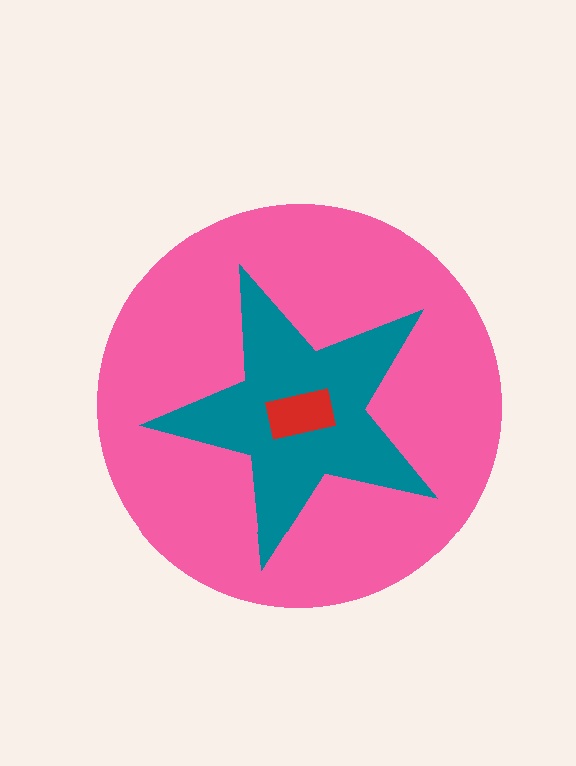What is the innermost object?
The red rectangle.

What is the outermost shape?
The pink circle.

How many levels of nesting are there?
3.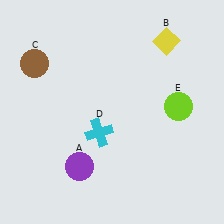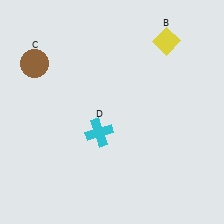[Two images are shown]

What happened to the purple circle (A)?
The purple circle (A) was removed in Image 2. It was in the bottom-left area of Image 1.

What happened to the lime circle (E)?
The lime circle (E) was removed in Image 2. It was in the top-right area of Image 1.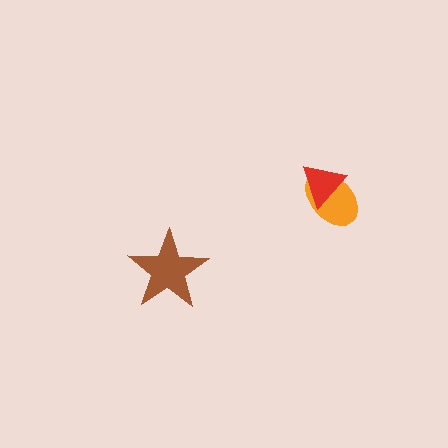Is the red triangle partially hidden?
No, no other shape covers it.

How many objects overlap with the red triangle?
1 object overlaps with the red triangle.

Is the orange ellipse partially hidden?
Yes, it is partially covered by another shape.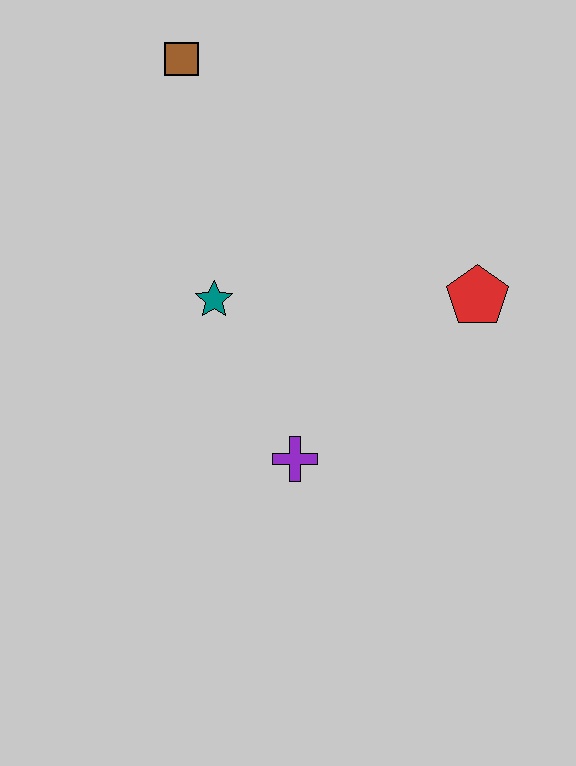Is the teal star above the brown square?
No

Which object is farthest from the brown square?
The purple cross is farthest from the brown square.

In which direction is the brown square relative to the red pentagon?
The brown square is to the left of the red pentagon.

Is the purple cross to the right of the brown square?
Yes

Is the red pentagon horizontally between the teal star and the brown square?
No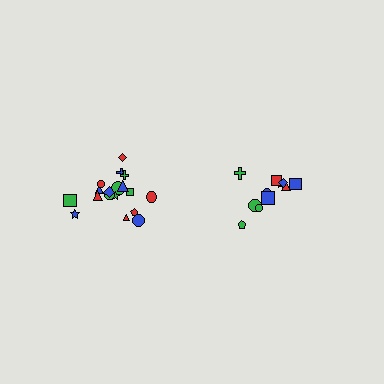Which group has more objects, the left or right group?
The left group.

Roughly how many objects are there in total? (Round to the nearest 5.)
Roughly 30 objects in total.